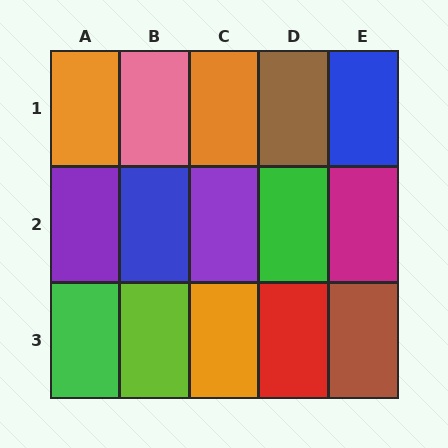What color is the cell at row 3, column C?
Orange.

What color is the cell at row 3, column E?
Brown.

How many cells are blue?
2 cells are blue.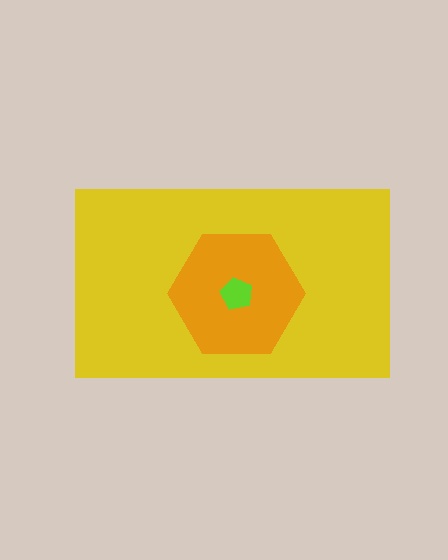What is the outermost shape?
The yellow rectangle.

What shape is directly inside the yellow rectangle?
The orange hexagon.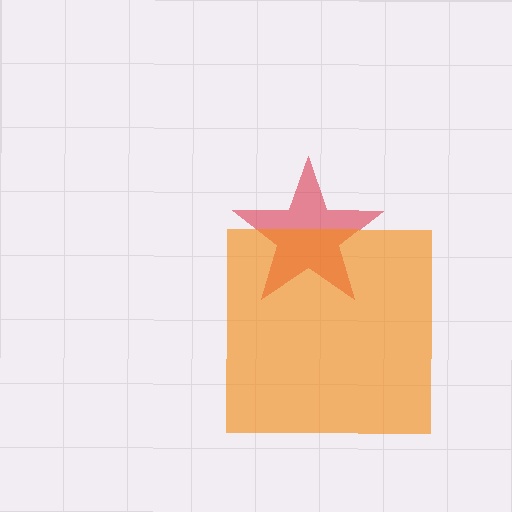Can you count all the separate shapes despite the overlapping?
Yes, there are 2 separate shapes.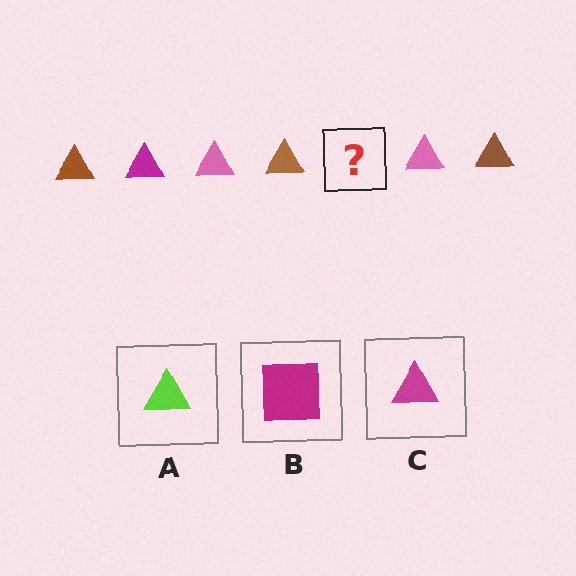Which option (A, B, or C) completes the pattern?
C.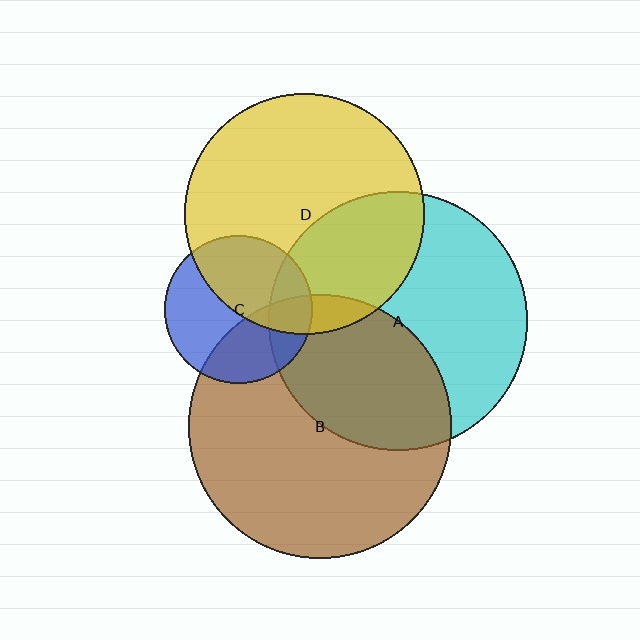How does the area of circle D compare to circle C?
Approximately 2.6 times.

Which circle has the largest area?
Circle B (brown).